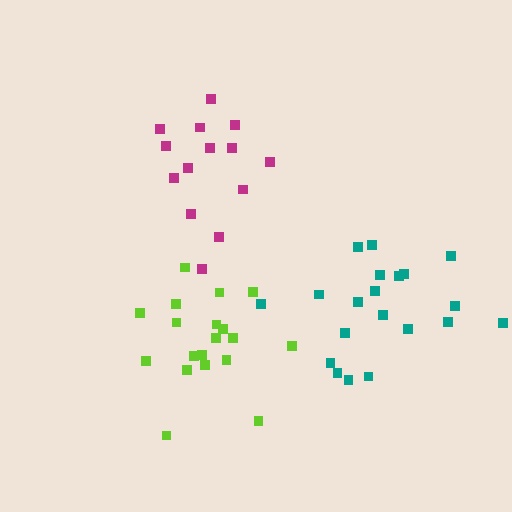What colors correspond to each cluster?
The clusters are colored: teal, magenta, lime.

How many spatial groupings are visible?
There are 3 spatial groupings.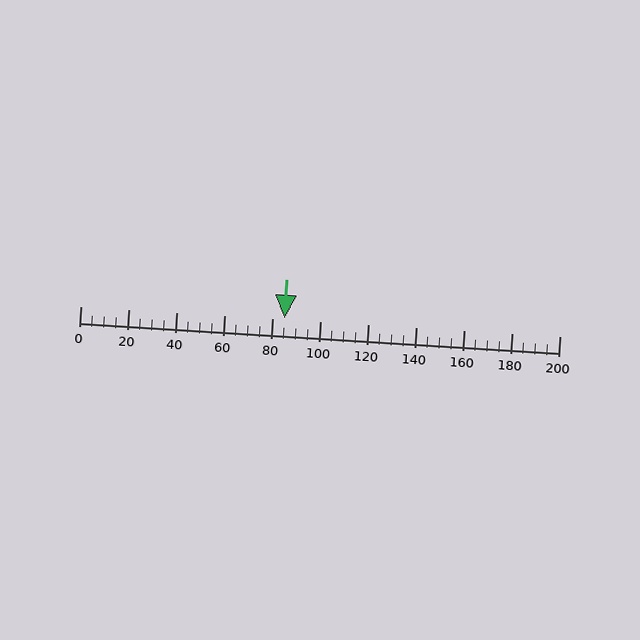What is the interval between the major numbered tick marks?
The major tick marks are spaced 20 units apart.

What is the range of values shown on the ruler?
The ruler shows values from 0 to 200.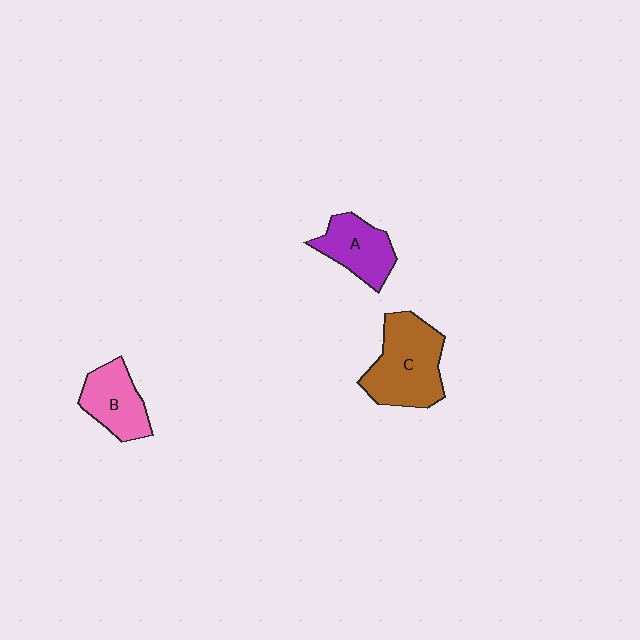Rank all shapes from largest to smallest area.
From largest to smallest: C (brown), B (pink), A (purple).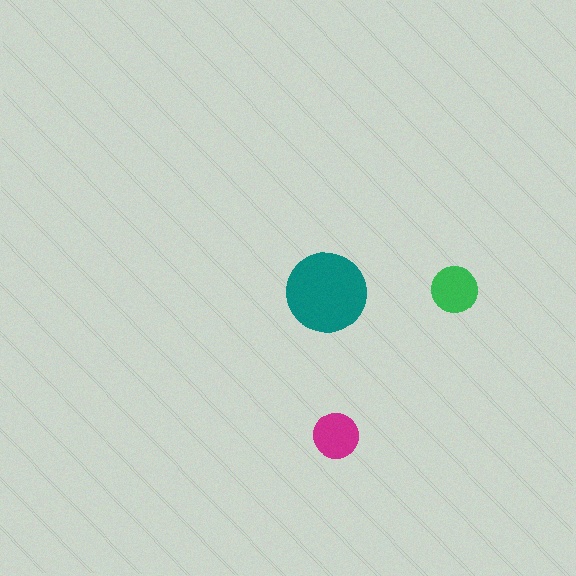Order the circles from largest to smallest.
the teal one, the green one, the magenta one.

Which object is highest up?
The green circle is topmost.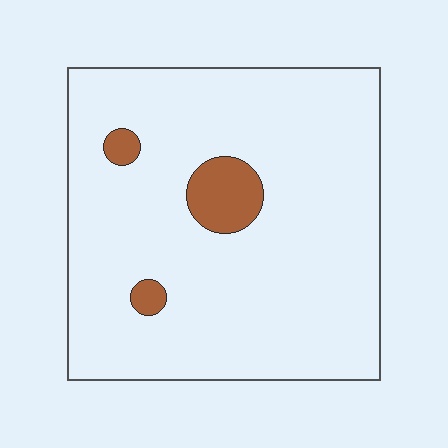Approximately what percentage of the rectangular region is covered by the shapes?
Approximately 5%.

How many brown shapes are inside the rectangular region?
3.